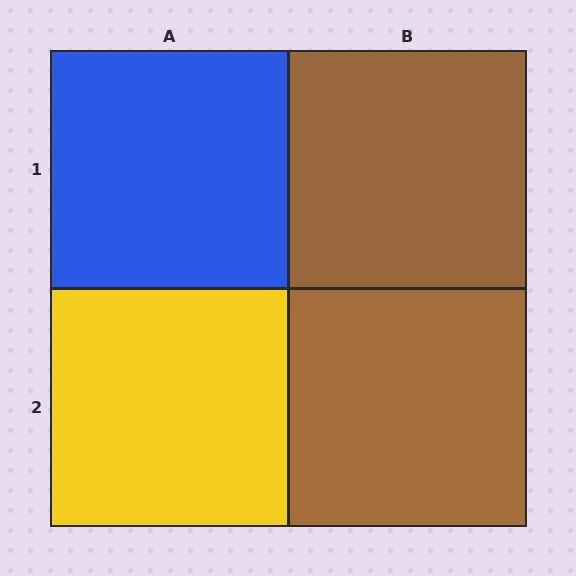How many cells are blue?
1 cell is blue.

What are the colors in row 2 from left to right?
Yellow, brown.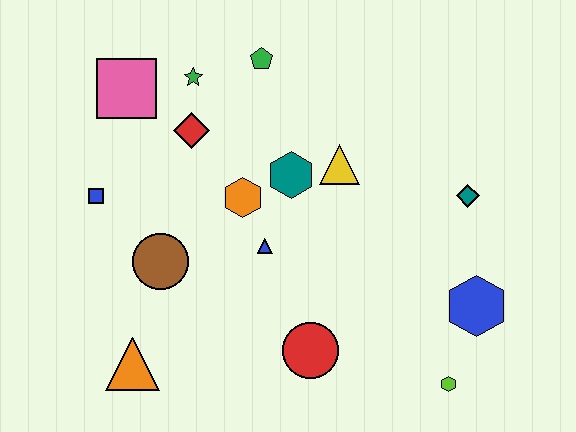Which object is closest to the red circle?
The blue triangle is closest to the red circle.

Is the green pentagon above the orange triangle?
Yes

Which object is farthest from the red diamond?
The lime hexagon is farthest from the red diamond.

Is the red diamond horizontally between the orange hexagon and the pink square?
Yes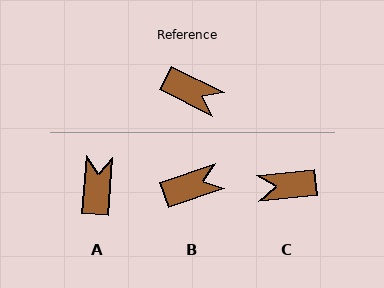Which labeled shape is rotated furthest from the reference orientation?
C, about 147 degrees away.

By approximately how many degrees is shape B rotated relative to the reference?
Approximately 46 degrees counter-clockwise.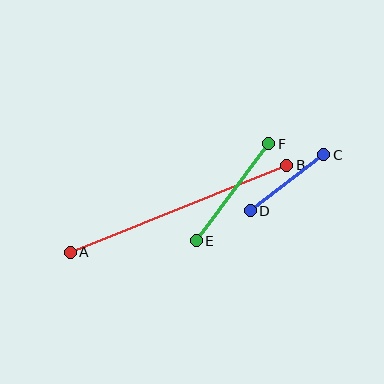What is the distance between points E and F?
The distance is approximately 122 pixels.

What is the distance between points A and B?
The distance is approximately 233 pixels.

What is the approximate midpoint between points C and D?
The midpoint is at approximately (287, 183) pixels.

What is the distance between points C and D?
The distance is approximately 93 pixels.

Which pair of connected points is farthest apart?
Points A and B are farthest apart.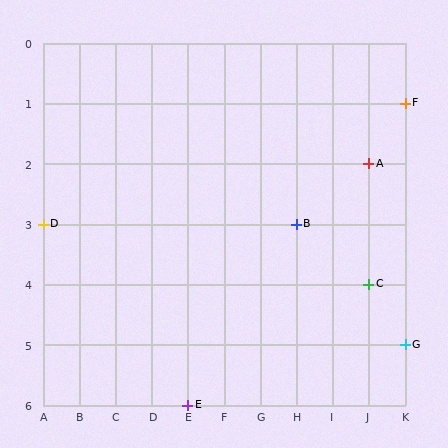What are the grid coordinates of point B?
Point B is at grid coordinates (H, 3).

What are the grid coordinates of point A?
Point A is at grid coordinates (J, 2).